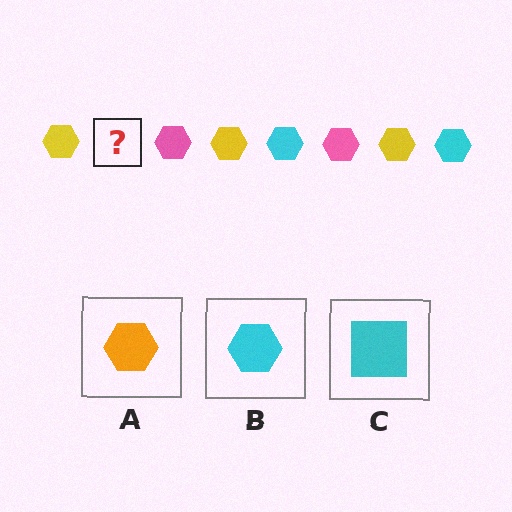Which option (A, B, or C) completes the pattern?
B.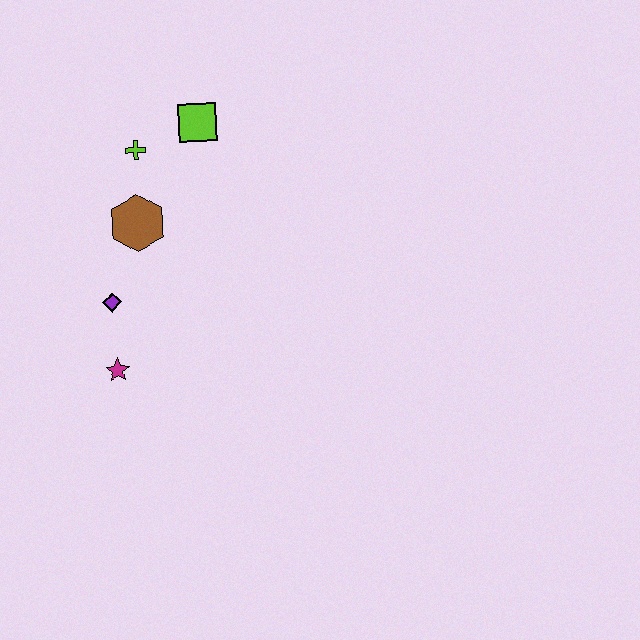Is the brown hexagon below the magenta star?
No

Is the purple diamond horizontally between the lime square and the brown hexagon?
No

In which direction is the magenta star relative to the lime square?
The magenta star is below the lime square.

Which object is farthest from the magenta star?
The lime square is farthest from the magenta star.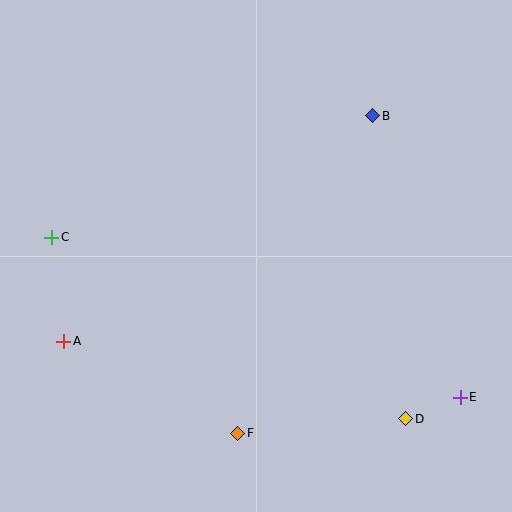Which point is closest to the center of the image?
Point F at (238, 433) is closest to the center.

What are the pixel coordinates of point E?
Point E is at (460, 397).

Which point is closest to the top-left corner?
Point C is closest to the top-left corner.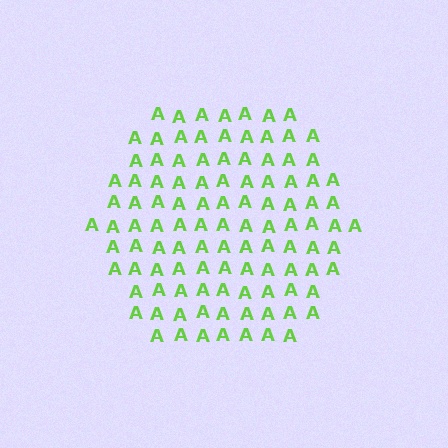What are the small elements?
The small elements are letter A's.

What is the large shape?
The large shape is a hexagon.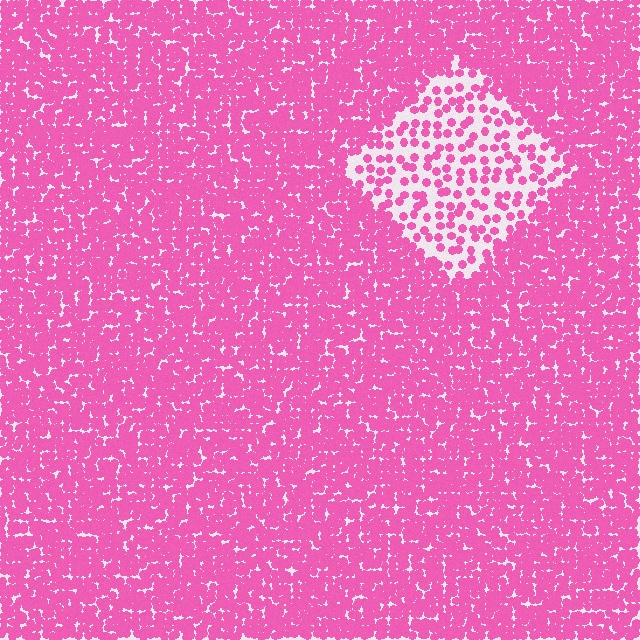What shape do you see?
I see a diamond.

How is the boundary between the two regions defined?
The boundary is defined by a change in element density (approximately 2.8x ratio). All elements are the same color, size, and shape.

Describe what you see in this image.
The image contains small pink elements arranged at two different densities. A diamond-shaped region is visible where the elements are less densely packed than the surrounding area.